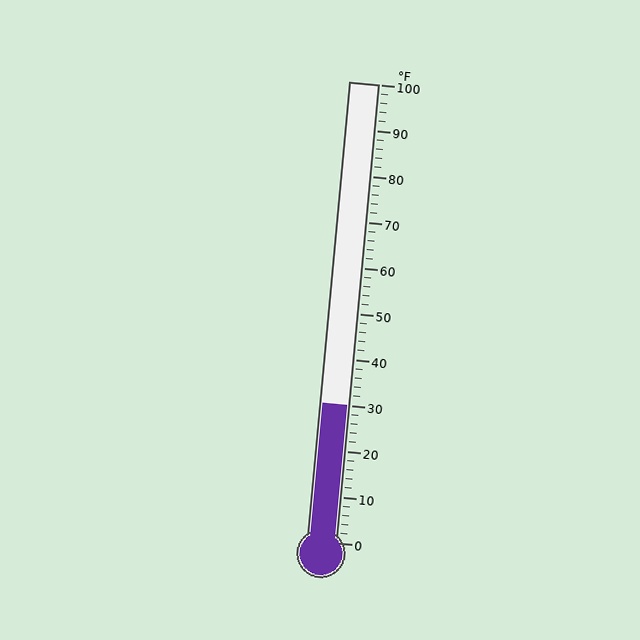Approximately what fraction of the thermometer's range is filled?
The thermometer is filled to approximately 30% of its range.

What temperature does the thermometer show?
The thermometer shows approximately 30°F.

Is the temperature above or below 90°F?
The temperature is below 90°F.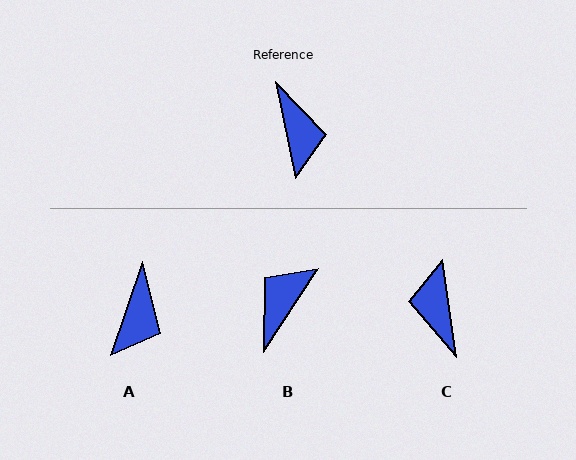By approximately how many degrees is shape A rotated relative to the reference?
Approximately 30 degrees clockwise.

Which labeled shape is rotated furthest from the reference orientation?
C, about 177 degrees away.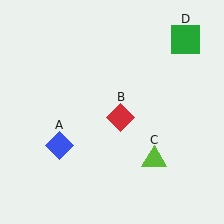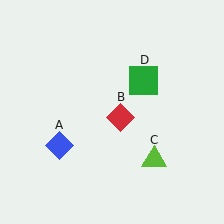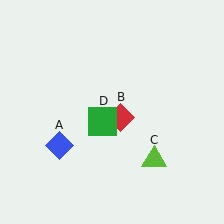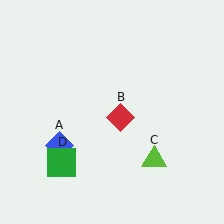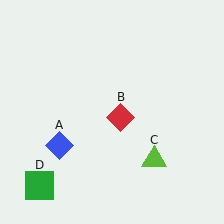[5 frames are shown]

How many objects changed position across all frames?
1 object changed position: green square (object D).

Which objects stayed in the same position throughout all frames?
Blue diamond (object A) and red diamond (object B) and lime triangle (object C) remained stationary.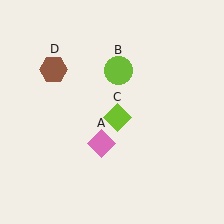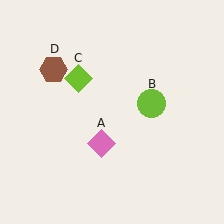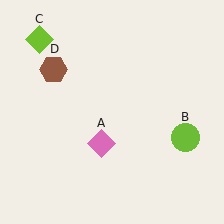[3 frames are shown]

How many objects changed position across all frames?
2 objects changed position: lime circle (object B), lime diamond (object C).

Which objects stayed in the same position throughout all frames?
Pink diamond (object A) and brown hexagon (object D) remained stationary.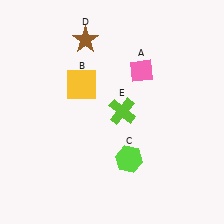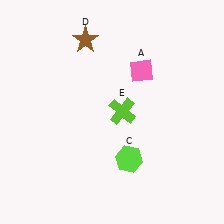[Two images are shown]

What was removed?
The yellow square (B) was removed in Image 2.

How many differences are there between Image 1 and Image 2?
There is 1 difference between the two images.